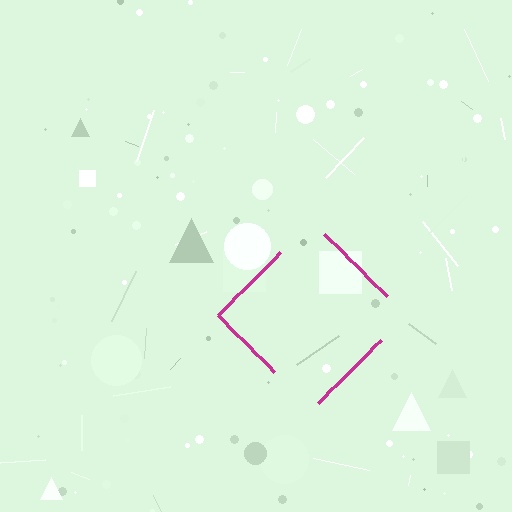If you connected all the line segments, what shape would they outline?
They would outline a diamond.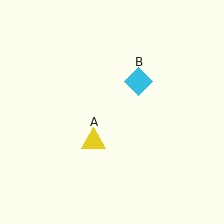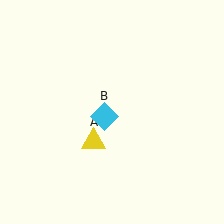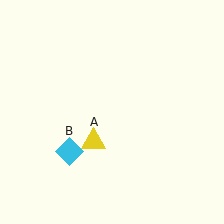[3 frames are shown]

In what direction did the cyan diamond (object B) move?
The cyan diamond (object B) moved down and to the left.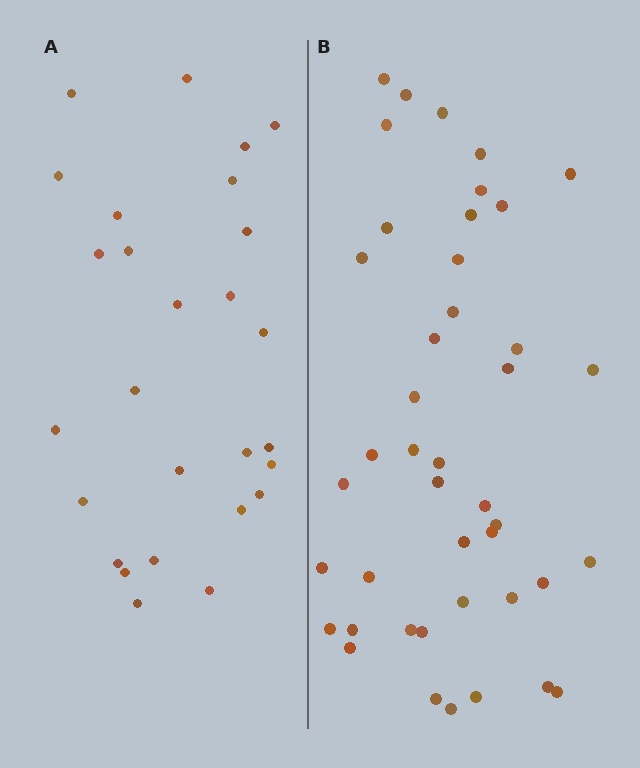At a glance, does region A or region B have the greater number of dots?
Region B (the right region) has more dots.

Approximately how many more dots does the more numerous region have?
Region B has approximately 15 more dots than region A.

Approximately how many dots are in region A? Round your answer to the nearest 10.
About 30 dots. (The exact count is 27, which rounds to 30.)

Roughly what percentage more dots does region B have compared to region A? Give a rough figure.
About 60% more.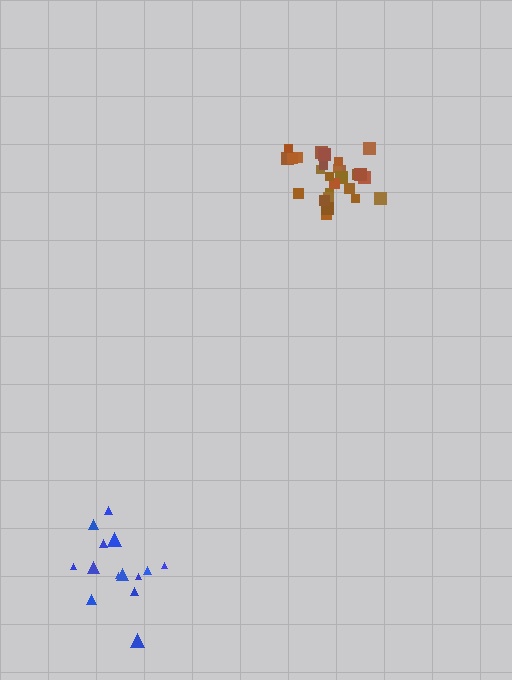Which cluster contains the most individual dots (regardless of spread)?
Brown (28).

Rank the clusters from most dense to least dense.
brown, blue.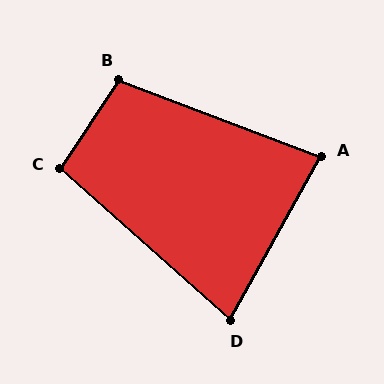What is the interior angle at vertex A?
Approximately 82 degrees (acute).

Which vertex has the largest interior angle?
B, at approximately 103 degrees.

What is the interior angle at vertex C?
Approximately 98 degrees (obtuse).